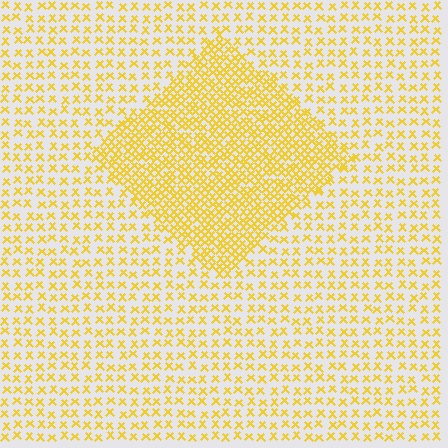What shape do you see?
I see a diamond.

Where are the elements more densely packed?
The elements are more densely packed inside the diamond boundary.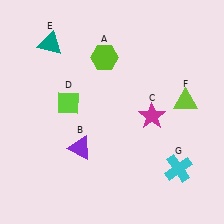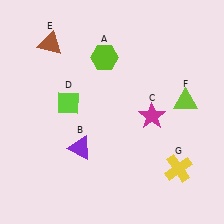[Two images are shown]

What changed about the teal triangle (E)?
In Image 1, E is teal. In Image 2, it changed to brown.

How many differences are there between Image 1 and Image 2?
There are 2 differences between the two images.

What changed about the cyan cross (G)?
In Image 1, G is cyan. In Image 2, it changed to yellow.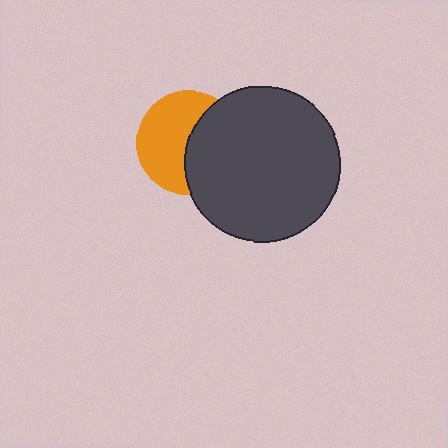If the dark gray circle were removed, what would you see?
You would see the complete orange circle.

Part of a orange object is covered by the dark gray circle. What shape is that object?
It is a circle.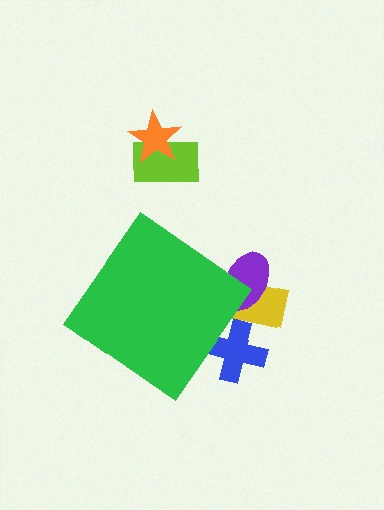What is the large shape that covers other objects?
A green diamond.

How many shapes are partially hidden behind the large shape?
3 shapes are partially hidden.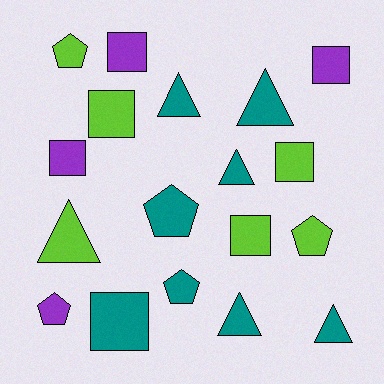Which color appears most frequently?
Teal, with 8 objects.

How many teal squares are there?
There is 1 teal square.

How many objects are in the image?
There are 18 objects.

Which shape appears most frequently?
Square, with 7 objects.